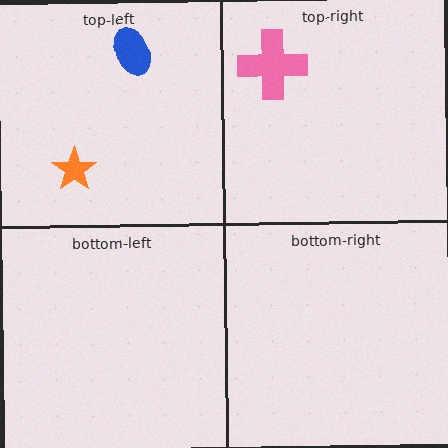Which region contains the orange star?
The top-left region.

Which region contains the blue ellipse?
The top-left region.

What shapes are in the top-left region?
The orange star, the blue ellipse.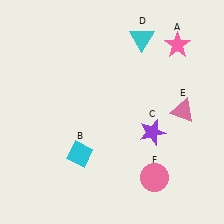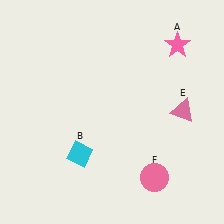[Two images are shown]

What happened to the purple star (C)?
The purple star (C) was removed in Image 2. It was in the bottom-right area of Image 1.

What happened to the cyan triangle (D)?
The cyan triangle (D) was removed in Image 2. It was in the top-right area of Image 1.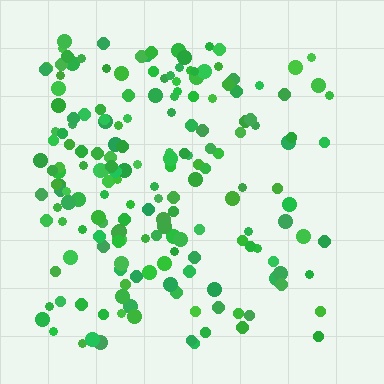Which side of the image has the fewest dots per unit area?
The right.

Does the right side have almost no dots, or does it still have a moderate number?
Still a moderate number, just noticeably fewer than the left.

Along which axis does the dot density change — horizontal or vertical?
Horizontal.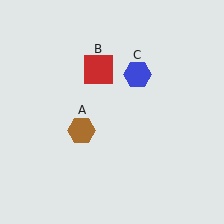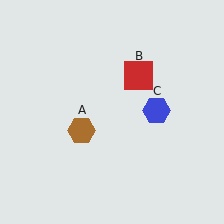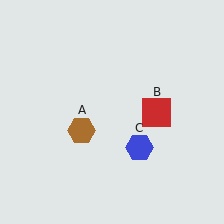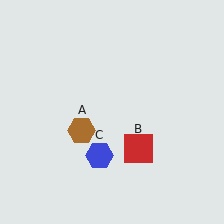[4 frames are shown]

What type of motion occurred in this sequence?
The red square (object B), blue hexagon (object C) rotated clockwise around the center of the scene.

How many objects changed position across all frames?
2 objects changed position: red square (object B), blue hexagon (object C).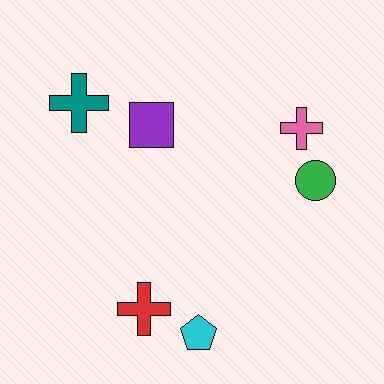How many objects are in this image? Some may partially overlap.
There are 6 objects.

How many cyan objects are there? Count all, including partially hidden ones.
There is 1 cyan object.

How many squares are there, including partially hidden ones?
There is 1 square.